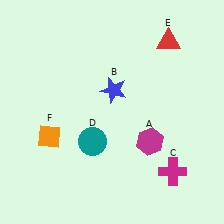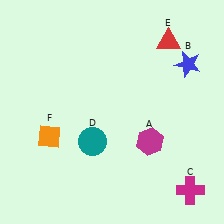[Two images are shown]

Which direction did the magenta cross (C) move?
The magenta cross (C) moved down.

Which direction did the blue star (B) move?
The blue star (B) moved right.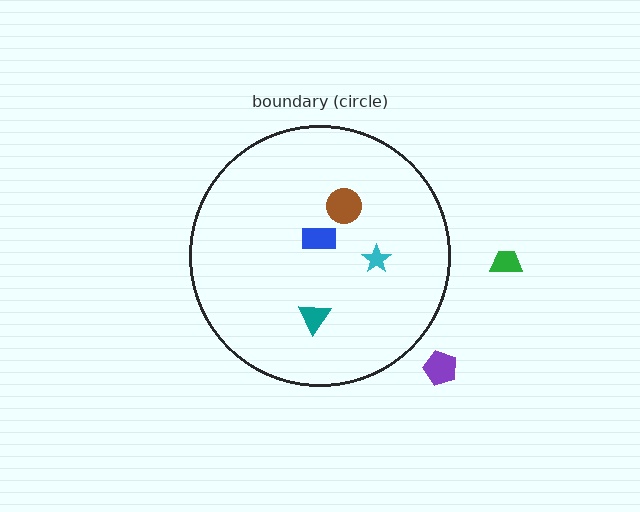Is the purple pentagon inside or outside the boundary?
Outside.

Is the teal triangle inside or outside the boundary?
Inside.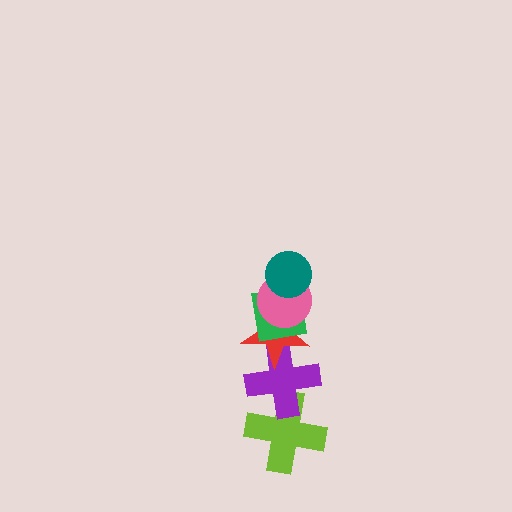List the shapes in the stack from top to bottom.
From top to bottom: the teal circle, the pink circle, the green square, the red star, the purple cross, the lime cross.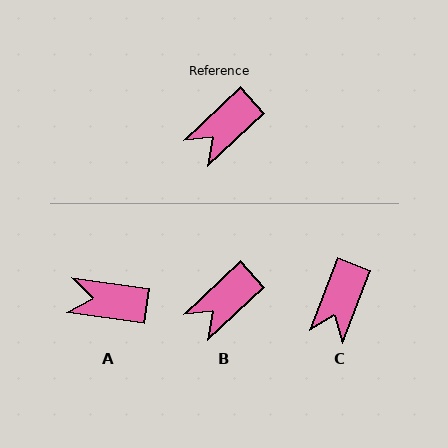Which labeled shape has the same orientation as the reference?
B.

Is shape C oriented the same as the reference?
No, it is off by about 26 degrees.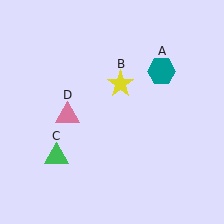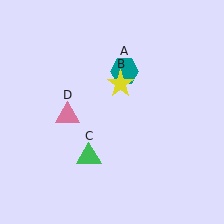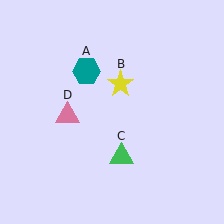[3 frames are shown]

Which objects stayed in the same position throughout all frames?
Yellow star (object B) and pink triangle (object D) remained stationary.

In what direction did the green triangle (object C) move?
The green triangle (object C) moved right.